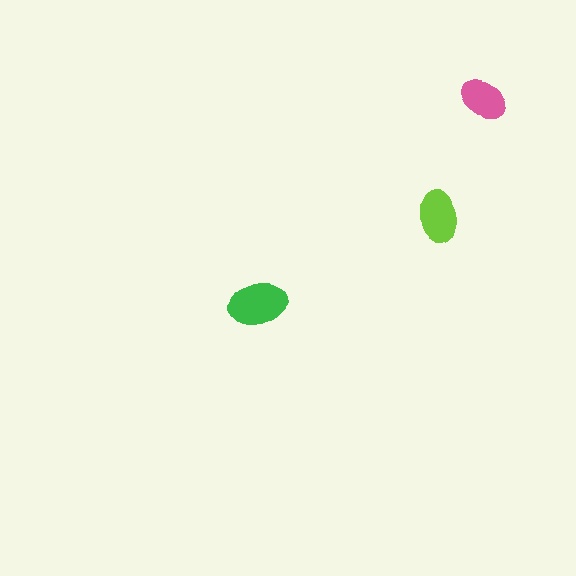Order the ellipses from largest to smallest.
the green one, the lime one, the pink one.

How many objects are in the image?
There are 3 objects in the image.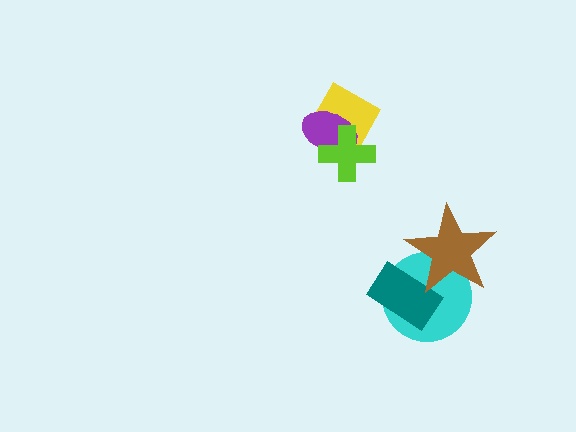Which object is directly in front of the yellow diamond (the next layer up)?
The purple ellipse is directly in front of the yellow diamond.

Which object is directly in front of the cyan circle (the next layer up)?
The teal rectangle is directly in front of the cyan circle.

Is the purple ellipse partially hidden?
Yes, it is partially covered by another shape.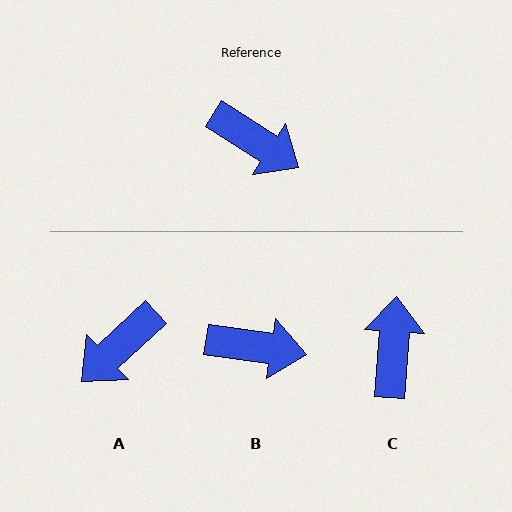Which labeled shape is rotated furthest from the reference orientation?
C, about 119 degrees away.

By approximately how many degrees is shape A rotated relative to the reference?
Approximately 104 degrees clockwise.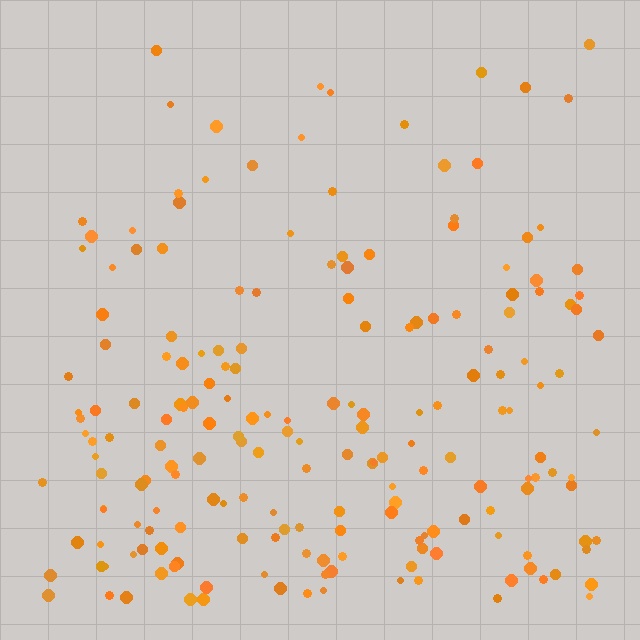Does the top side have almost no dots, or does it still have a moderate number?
Still a moderate number, just noticeably fewer than the bottom.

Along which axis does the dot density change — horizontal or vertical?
Vertical.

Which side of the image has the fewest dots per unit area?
The top.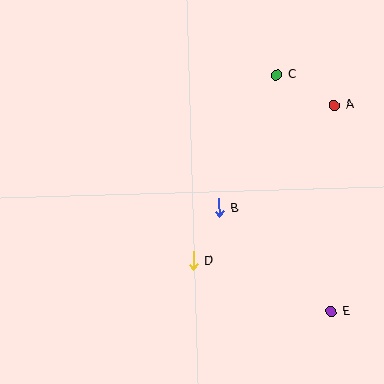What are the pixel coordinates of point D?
Point D is at (193, 261).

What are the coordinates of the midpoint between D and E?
The midpoint between D and E is at (262, 286).